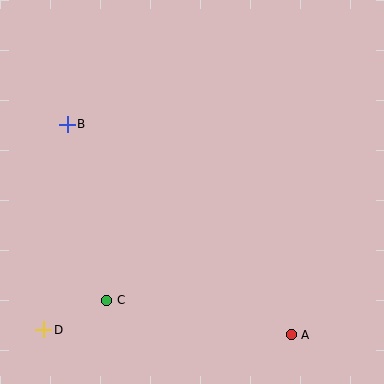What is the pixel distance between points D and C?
The distance between D and C is 70 pixels.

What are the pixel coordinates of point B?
Point B is at (67, 124).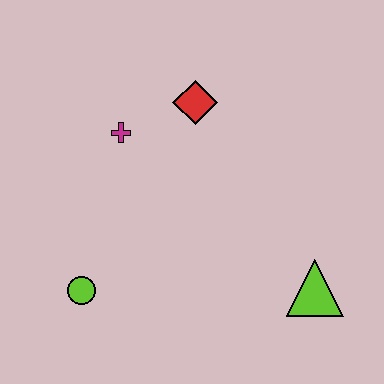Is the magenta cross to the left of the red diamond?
Yes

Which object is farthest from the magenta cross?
The lime triangle is farthest from the magenta cross.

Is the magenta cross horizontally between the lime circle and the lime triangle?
Yes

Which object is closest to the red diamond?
The magenta cross is closest to the red diamond.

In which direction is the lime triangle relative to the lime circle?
The lime triangle is to the right of the lime circle.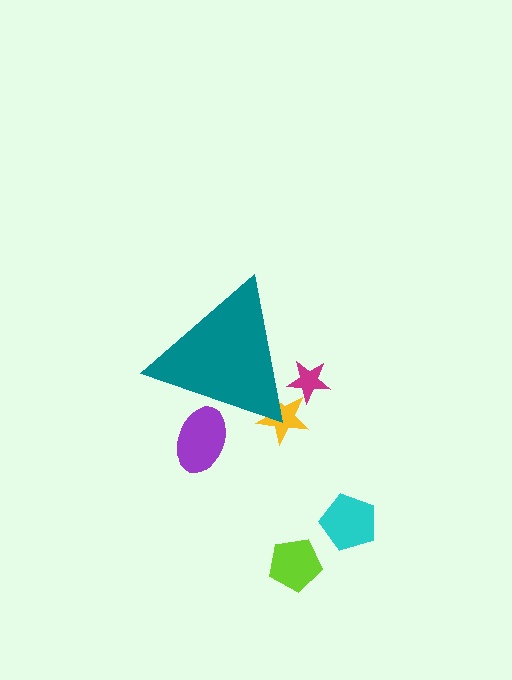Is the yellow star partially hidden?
Yes, the yellow star is partially hidden behind the teal triangle.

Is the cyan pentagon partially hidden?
No, the cyan pentagon is fully visible.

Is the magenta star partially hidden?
Yes, the magenta star is partially hidden behind the teal triangle.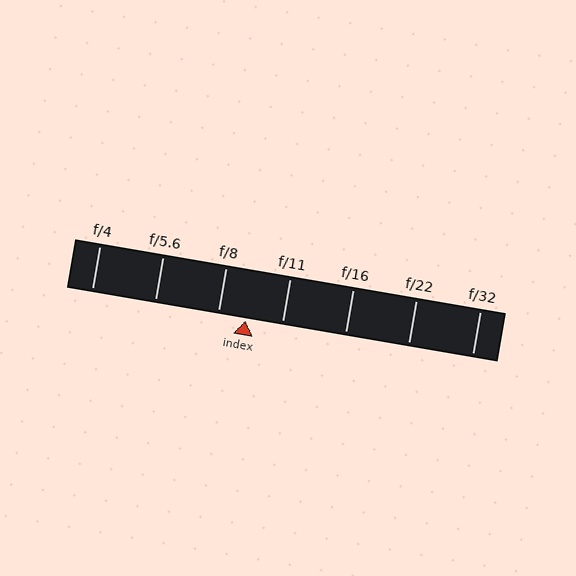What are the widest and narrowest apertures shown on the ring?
The widest aperture shown is f/4 and the narrowest is f/32.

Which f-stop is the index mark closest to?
The index mark is closest to f/8.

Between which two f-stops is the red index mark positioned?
The index mark is between f/8 and f/11.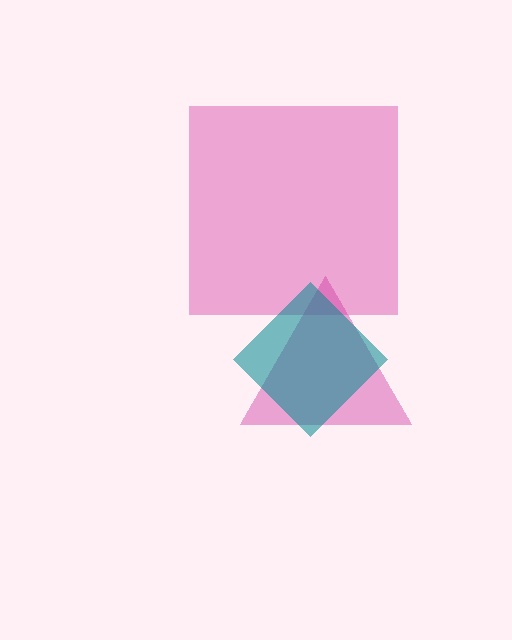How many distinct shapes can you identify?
There are 3 distinct shapes: a pink square, a magenta triangle, a teal diamond.